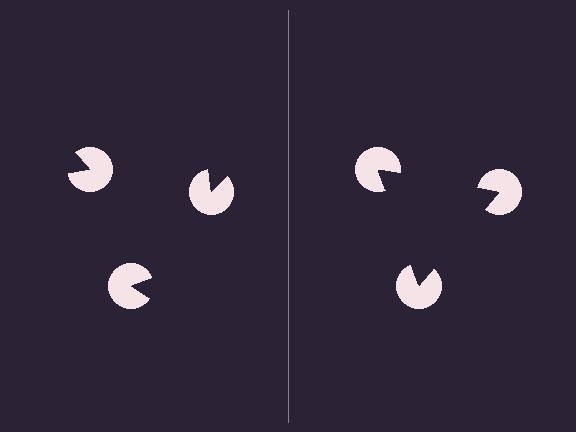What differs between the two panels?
The pac-man discs are positioned identically on both sides; only the wedge orientations differ. On the right they align to a triangle; on the left they are misaligned.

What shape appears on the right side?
An illusory triangle.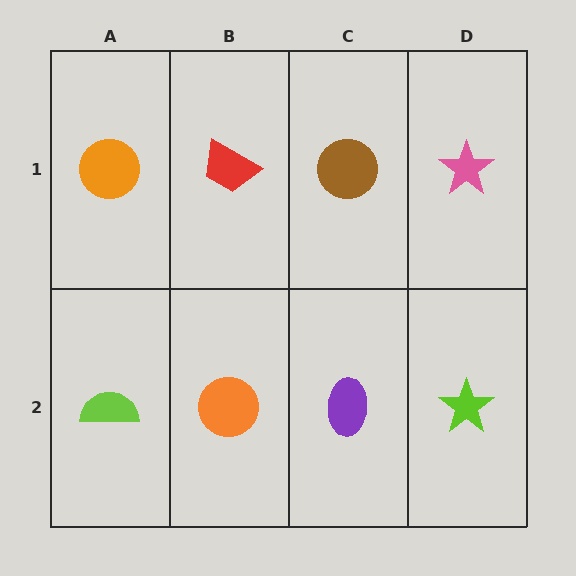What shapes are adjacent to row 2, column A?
An orange circle (row 1, column A), an orange circle (row 2, column B).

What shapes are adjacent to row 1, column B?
An orange circle (row 2, column B), an orange circle (row 1, column A), a brown circle (row 1, column C).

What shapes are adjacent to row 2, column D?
A pink star (row 1, column D), a purple ellipse (row 2, column C).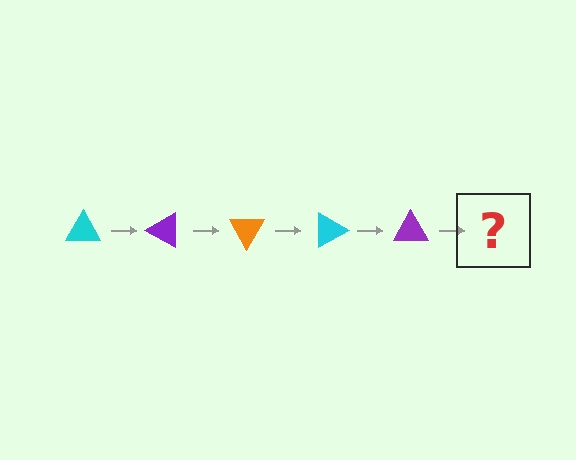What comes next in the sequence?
The next element should be an orange triangle, rotated 150 degrees from the start.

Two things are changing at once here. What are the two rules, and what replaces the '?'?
The two rules are that it rotates 30 degrees each step and the color cycles through cyan, purple, and orange. The '?' should be an orange triangle, rotated 150 degrees from the start.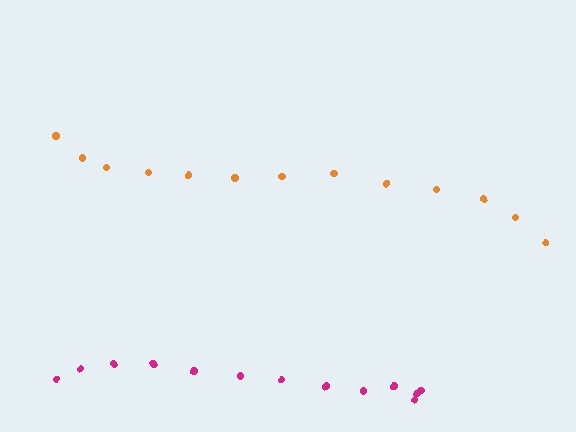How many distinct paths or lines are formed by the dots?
There are 2 distinct paths.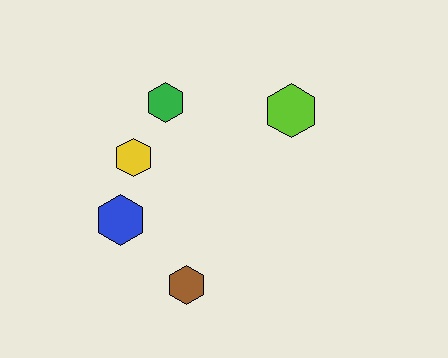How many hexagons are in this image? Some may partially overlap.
There are 5 hexagons.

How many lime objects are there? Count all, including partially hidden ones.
There is 1 lime object.